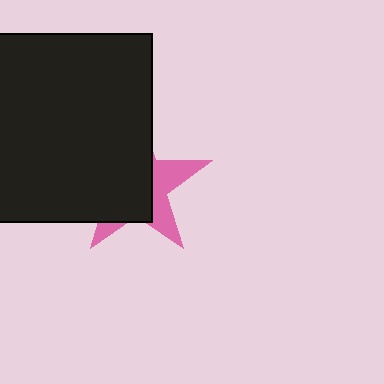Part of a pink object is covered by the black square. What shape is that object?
It is a star.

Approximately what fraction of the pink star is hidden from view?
Roughly 66% of the pink star is hidden behind the black square.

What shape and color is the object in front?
The object in front is a black square.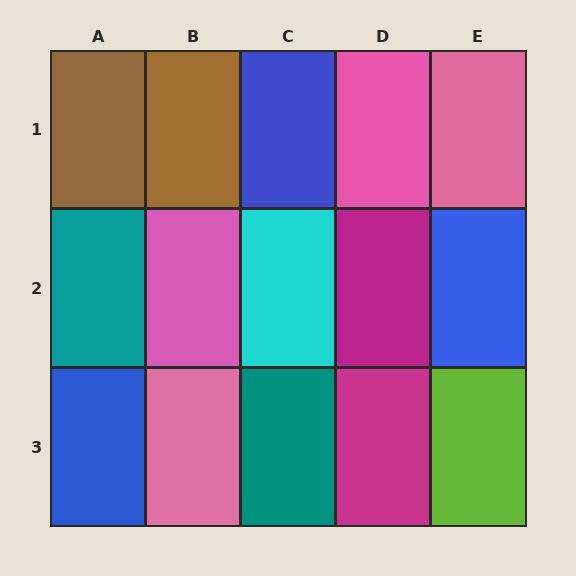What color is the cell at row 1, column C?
Blue.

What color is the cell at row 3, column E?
Lime.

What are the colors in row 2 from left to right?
Teal, pink, cyan, magenta, blue.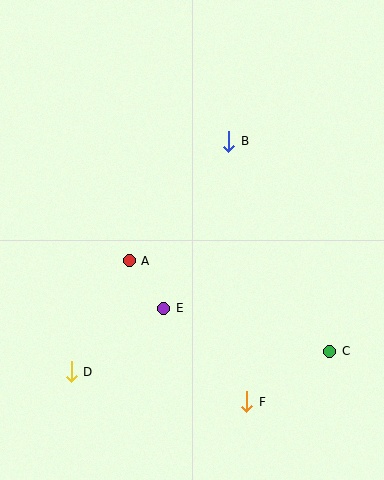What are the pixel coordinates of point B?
Point B is at (229, 141).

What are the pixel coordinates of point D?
Point D is at (71, 372).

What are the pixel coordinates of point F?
Point F is at (247, 402).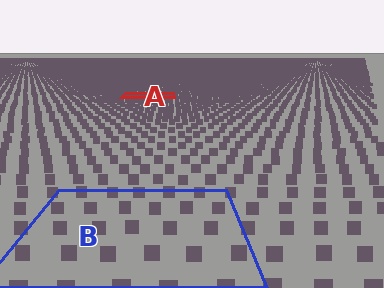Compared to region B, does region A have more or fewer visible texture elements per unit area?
Region A has more texture elements per unit area — they are packed more densely because it is farther away.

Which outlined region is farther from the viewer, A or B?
Region A is farther from the viewer — the texture elements inside it appear smaller and more densely packed.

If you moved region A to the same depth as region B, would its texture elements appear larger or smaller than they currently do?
They would appear larger. At a closer depth, the same texture elements are projected at a bigger on-screen size.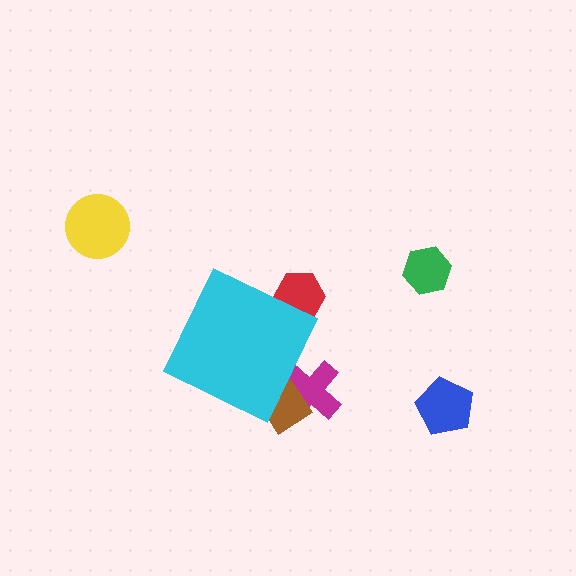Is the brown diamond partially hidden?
Yes, the brown diamond is partially hidden behind the cyan diamond.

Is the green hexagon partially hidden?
No, the green hexagon is fully visible.